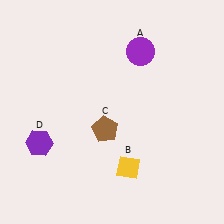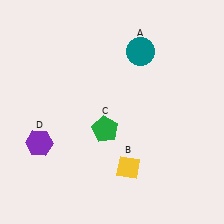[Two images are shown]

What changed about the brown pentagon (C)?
In Image 1, C is brown. In Image 2, it changed to green.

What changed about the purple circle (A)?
In Image 1, A is purple. In Image 2, it changed to teal.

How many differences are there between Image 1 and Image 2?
There are 2 differences between the two images.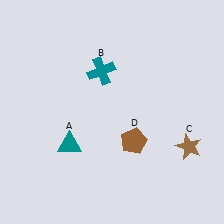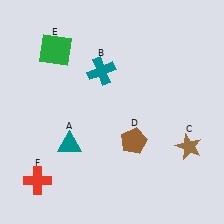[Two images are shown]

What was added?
A green square (E), a red cross (F) were added in Image 2.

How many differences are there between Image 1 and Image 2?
There are 2 differences between the two images.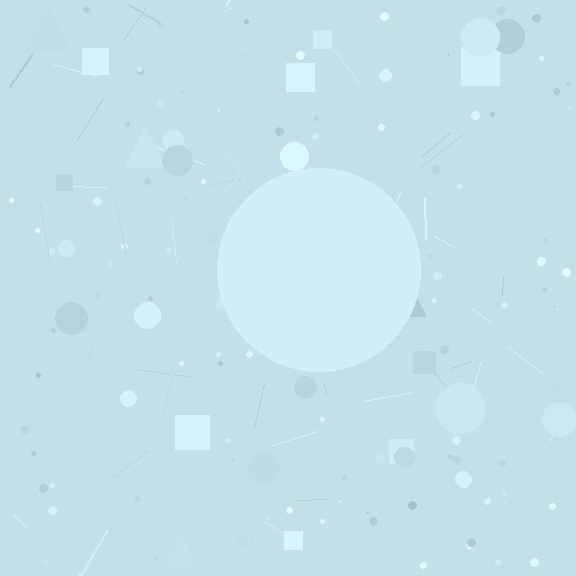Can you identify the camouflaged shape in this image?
The camouflaged shape is a circle.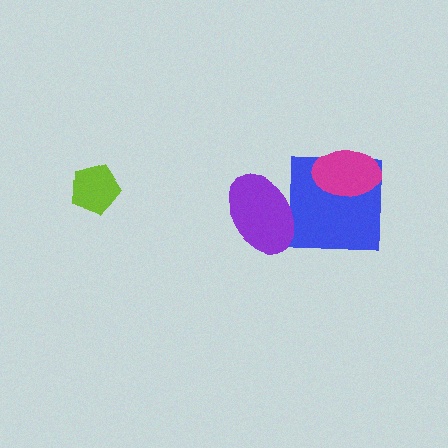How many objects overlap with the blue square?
2 objects overlap with the blue square.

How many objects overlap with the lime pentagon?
0 objects overlap with the lime pentagon.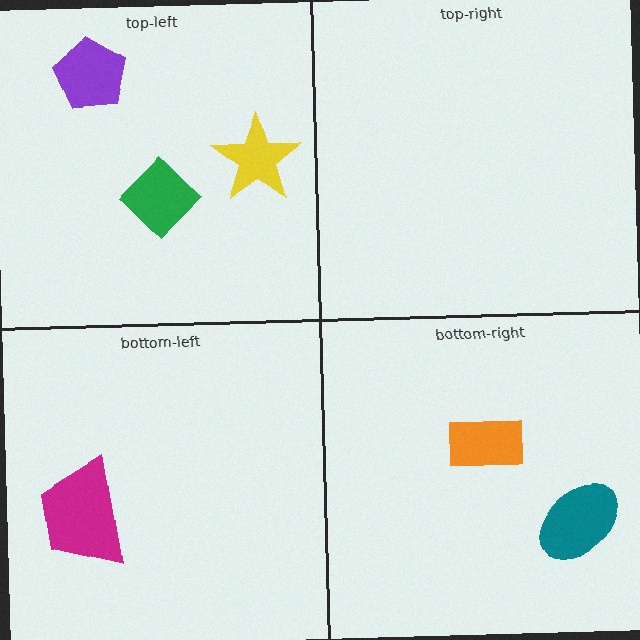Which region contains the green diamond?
The top-left region.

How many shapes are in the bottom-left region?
1.